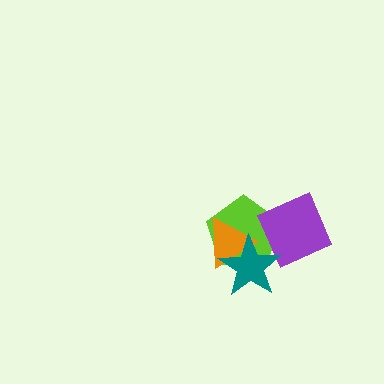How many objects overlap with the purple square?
1 object overlaps with the purple square.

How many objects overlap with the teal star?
2 objects overlap with the teal star.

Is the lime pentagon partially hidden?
Yes, it is partially covered by another shape.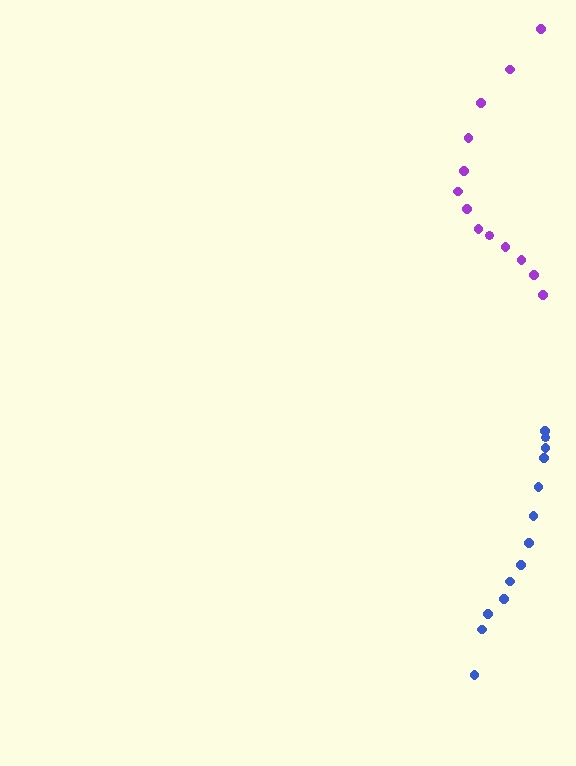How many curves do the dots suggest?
There are 2 distinct paths.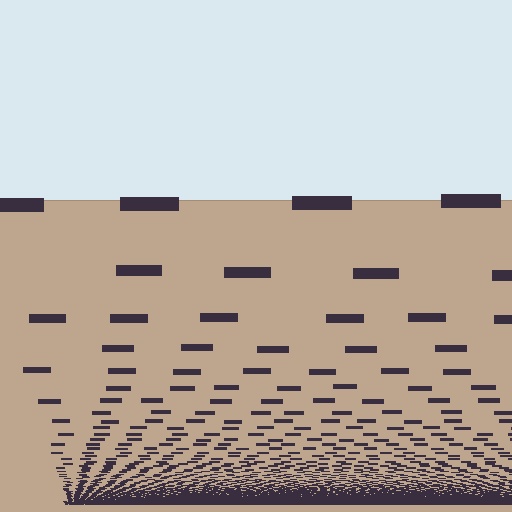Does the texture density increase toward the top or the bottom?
Density increases toward the bottom.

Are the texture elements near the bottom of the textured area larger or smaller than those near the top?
Smaller. The gradient is inverted — elements near the bottom are smaller and denser.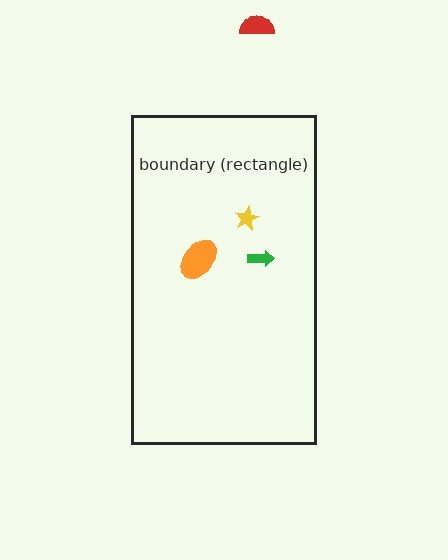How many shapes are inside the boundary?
3 inside, 1 outside.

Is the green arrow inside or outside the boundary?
Inside.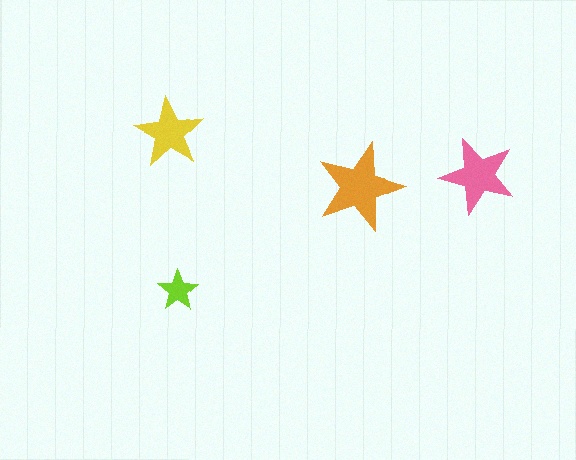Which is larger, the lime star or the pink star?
The pink one.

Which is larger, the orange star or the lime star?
The orange one.